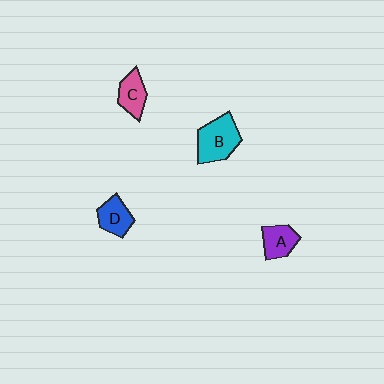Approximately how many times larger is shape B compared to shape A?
Approximately 1.6 times.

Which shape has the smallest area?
Shape C (pink).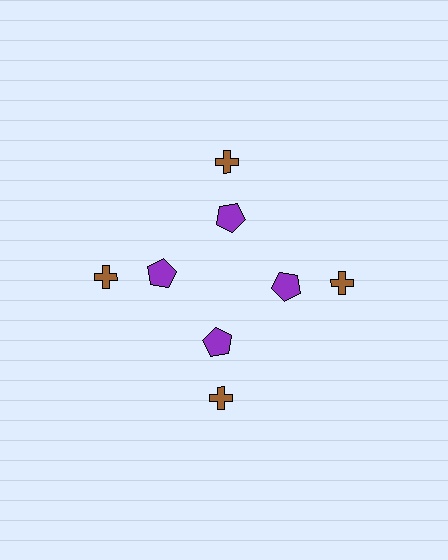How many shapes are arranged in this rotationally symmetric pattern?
There are 8 shapes, arranged in 4 groups of 2.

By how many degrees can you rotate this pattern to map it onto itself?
The pattern maps onto itself every 90 degrees of rotation.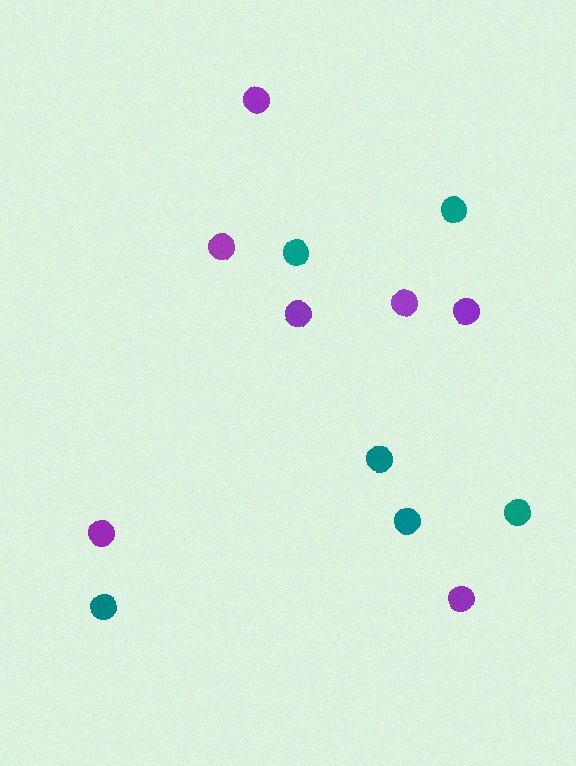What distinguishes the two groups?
There are 2 groups: one group of teal circles (6) and one group of purple circles (7).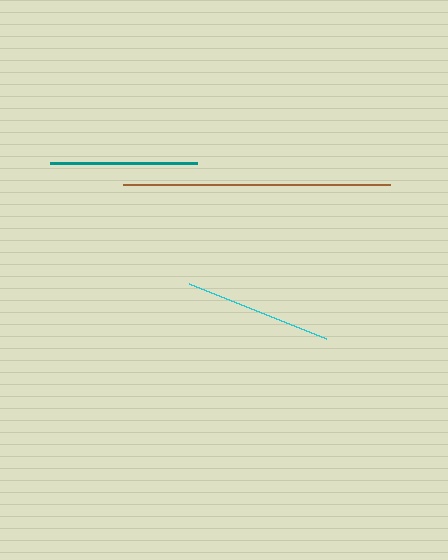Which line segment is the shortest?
The cyan line is the shortest at approximately 147 pixels.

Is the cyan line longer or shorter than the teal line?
The teal line is longer than the cyan line.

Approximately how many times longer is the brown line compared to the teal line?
The brown line is approximately 1.8 times the length of the teal line.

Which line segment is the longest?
The brown line is the longest at approximately 267 pixels.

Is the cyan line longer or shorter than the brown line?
The brown line is longer than the cyan line.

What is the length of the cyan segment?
The cyan segment is approximately 147 pixels long.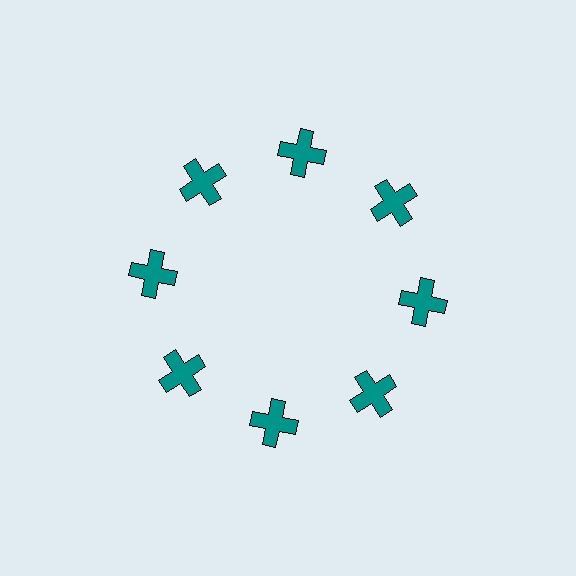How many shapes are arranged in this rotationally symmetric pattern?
There are 8 shapes, arranged in 8 groups of 1.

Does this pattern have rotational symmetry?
Yes, this pattern has 8-fold rotational symmetry. It looks the same after rotating 45 degrees around the center.